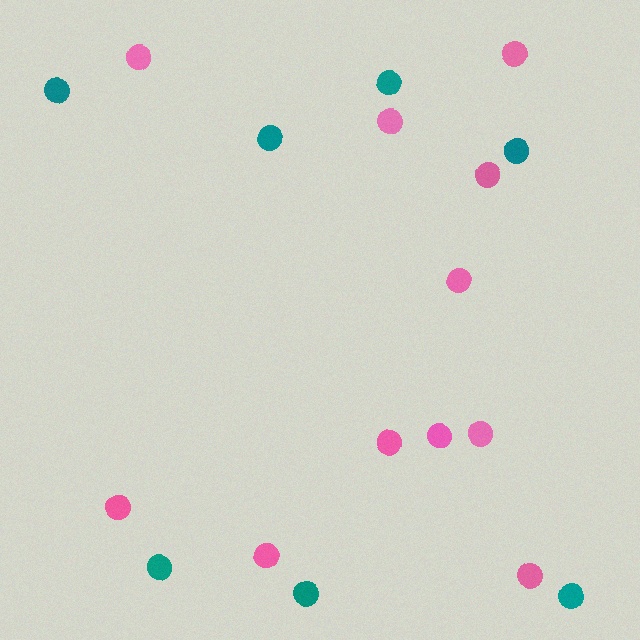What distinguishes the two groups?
There are 2 groups: one group of teal circles (7) and one group of pink circles (11).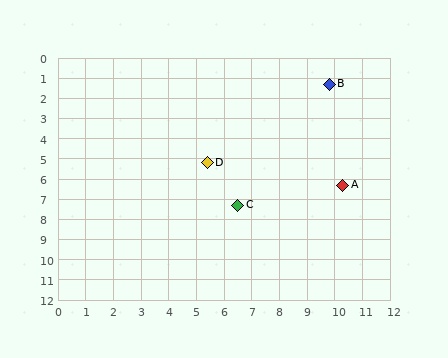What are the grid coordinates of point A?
Point A is at approximately (10.3, 6.3).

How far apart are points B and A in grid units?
Points B and A are about 5.0 grid units apart.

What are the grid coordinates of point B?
Point B is at approximately (9.8, 1.3).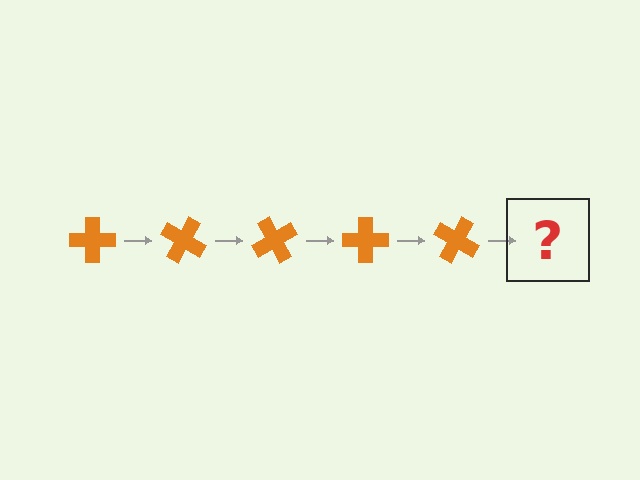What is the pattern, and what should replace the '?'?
The pattern is that the cross rotates 30 degrees each step. The '?' should be an orange cross rotated 150 degrees.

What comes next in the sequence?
The next element should be an orange cross rotated 150 degrees.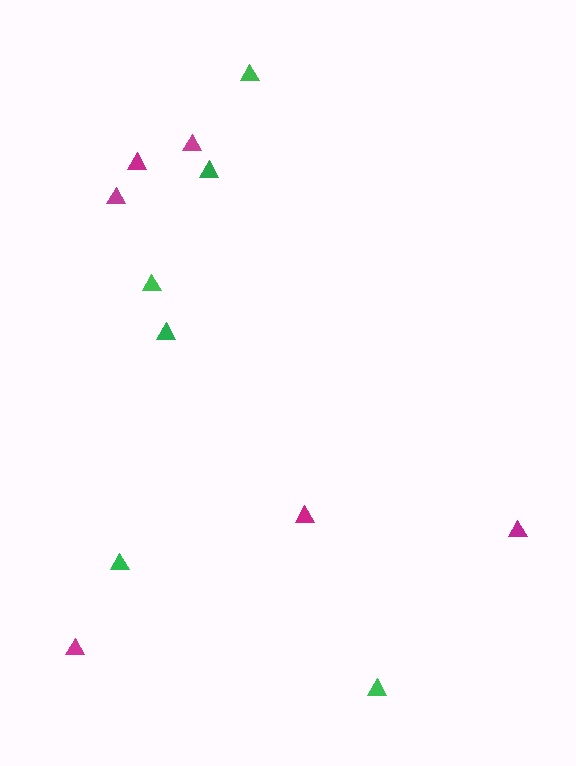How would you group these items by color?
There are 2 groups: one group of magenta triangles (6) and one group of green triangles (6).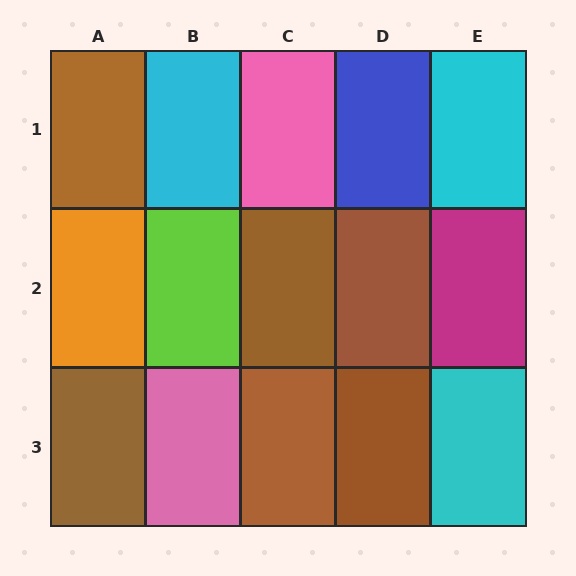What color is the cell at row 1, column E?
Cyan.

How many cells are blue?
1 cell is blue.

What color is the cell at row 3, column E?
Cyan.